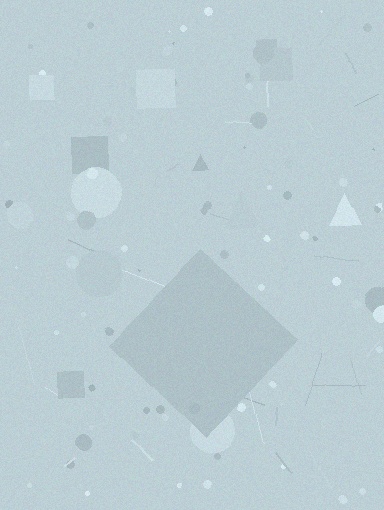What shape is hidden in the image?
A diamond is hidden in the image.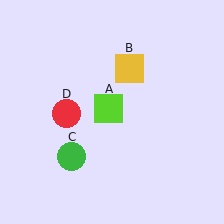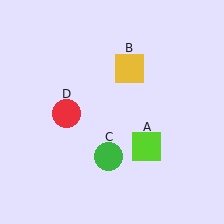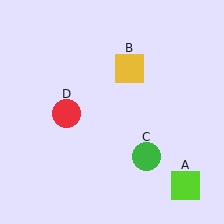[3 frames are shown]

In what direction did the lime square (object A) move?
The lime square (object A) moved down and to the right.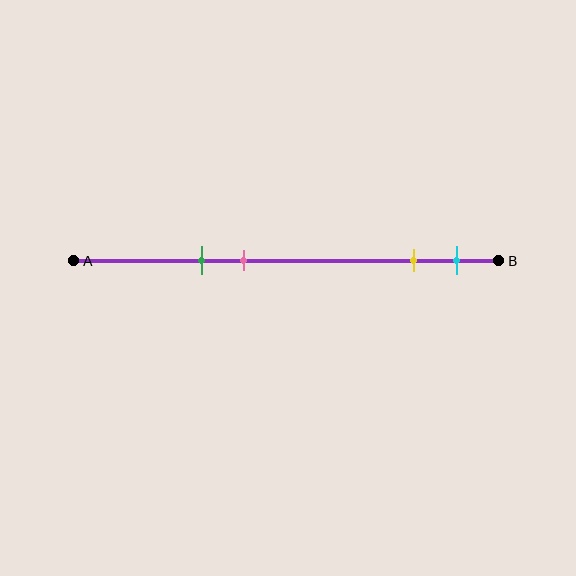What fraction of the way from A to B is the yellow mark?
The yellow mark is approximately 80% (0.8) of the way from A to B.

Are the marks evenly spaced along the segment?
No, the marks are not evenly spaced.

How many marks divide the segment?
There are 4 marks dividing the segment.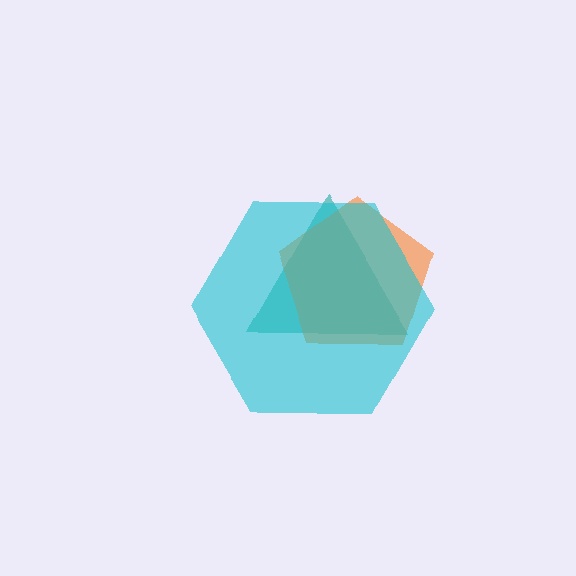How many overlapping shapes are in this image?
There are 3 overlapping shapes in the image.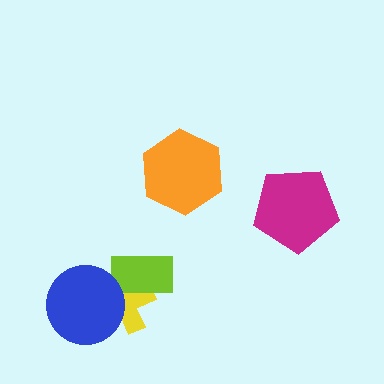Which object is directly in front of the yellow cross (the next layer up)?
The lime rectangle is directly in front of the yellow cross.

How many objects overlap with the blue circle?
1 object overlaps with the blue circle.